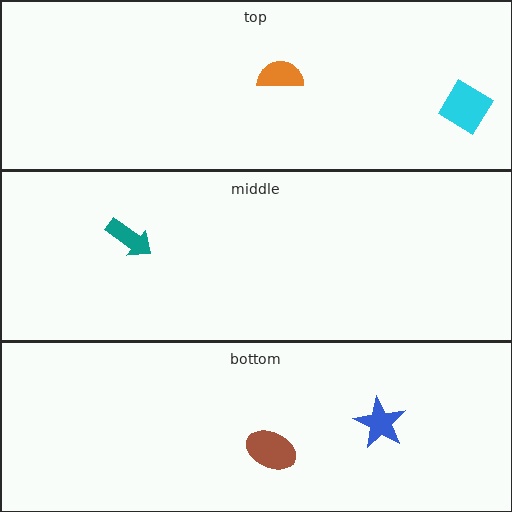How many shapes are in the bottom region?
2.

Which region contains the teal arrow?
The middle region.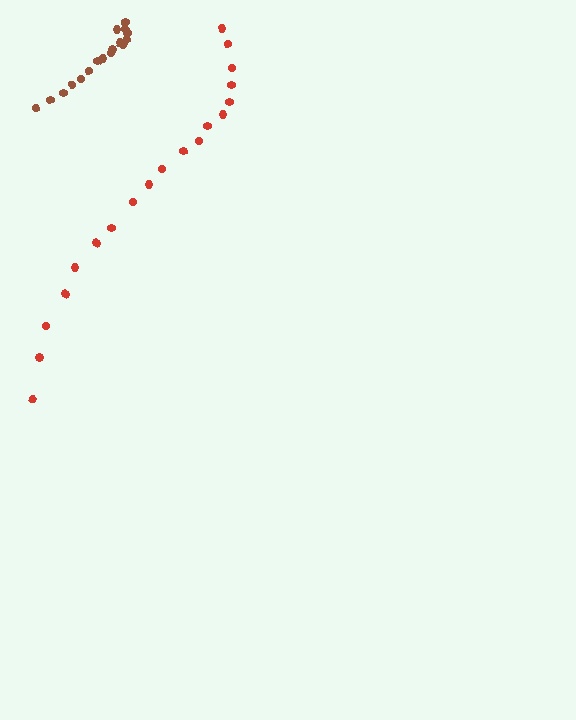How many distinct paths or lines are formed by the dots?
There are 2 distinct paths.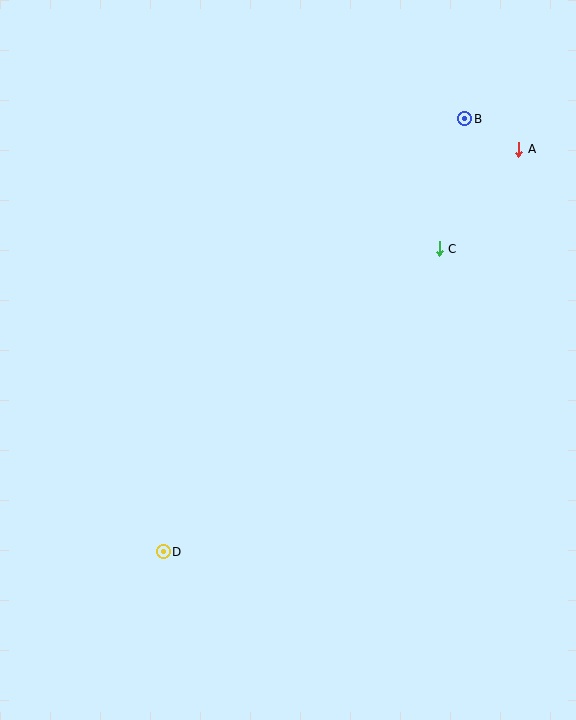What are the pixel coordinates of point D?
Point D is at (163, 552).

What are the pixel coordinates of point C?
Point C is at (439, 249).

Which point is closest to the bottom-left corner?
Point D is closest to the bottom-left corner.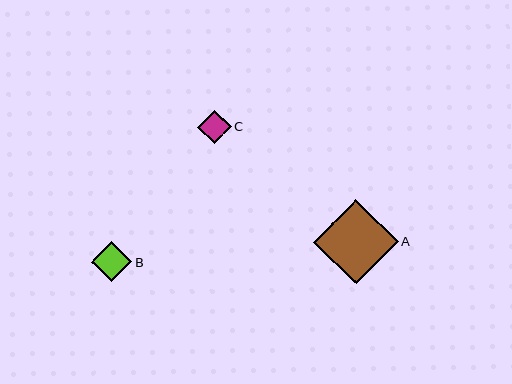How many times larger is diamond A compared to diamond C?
Diamond A is approximately 2.5 times the size of diamond C.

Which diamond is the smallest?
Diamond C is the smallest with a size of approximately 34 pixels.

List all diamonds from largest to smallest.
From largest to smallest: A, B, C.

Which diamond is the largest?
Diamond A is the largest with a size of approximately 84 pixels.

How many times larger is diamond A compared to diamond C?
Diamond A is approximately 2.5 times the size of diamond C.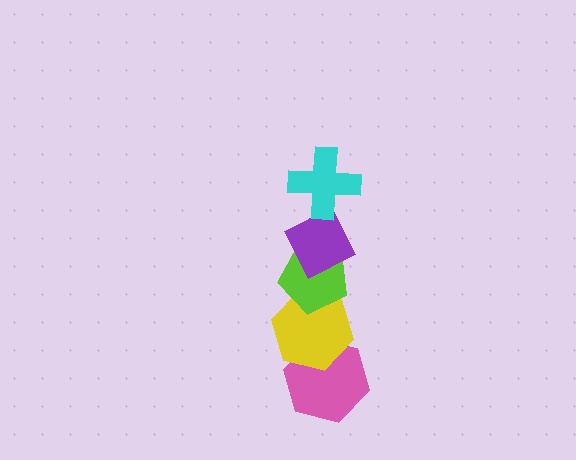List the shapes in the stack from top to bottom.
From top to bottom: the cyan cross, the purple diamond, the lime pentagon, the yellow hexagon, the pink hexagon.